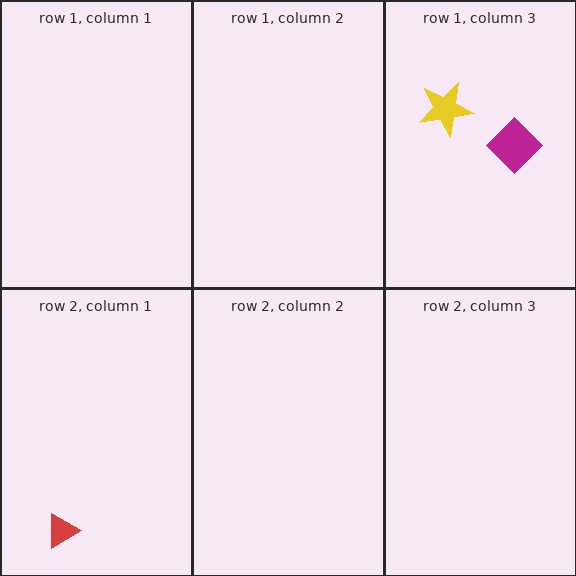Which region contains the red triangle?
The row 2, column 1 region.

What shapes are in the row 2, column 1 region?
The red triangle.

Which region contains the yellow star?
The row 1, column 3 region.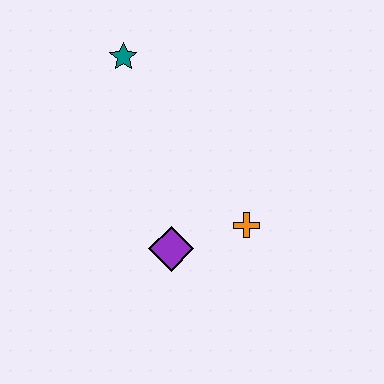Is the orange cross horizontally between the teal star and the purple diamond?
No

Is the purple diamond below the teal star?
Yes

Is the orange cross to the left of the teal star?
No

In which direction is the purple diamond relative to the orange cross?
The purple diamond is to the left of the orange cross.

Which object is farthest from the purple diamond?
The teal star is farthest from the purple diamond.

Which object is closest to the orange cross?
The purple diamond is closest to the orange cross.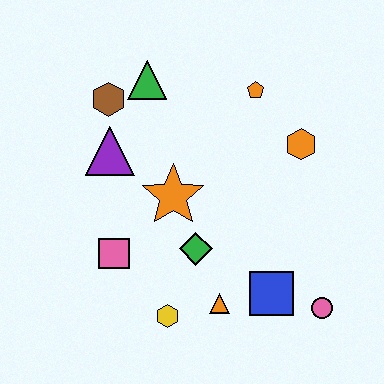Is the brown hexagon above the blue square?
Yes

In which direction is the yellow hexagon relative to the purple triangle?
The yellow hexagon is below the purple triangle.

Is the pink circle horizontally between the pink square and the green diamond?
No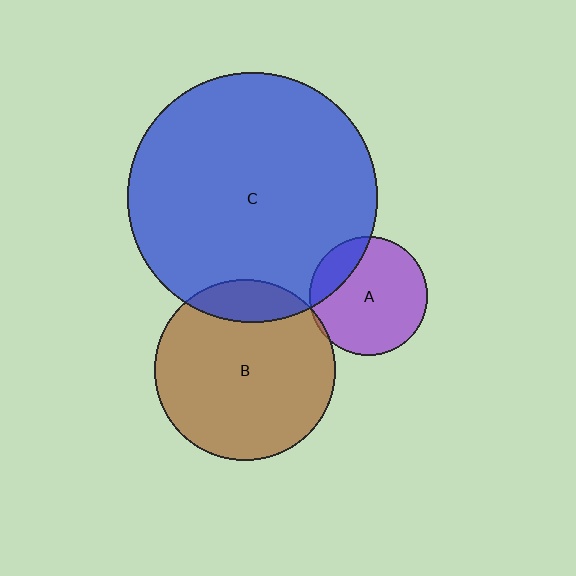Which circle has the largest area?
Circle C (blue).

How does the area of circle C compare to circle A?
Approximately 4.5 times.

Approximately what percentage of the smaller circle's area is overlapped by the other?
Approximately 5%.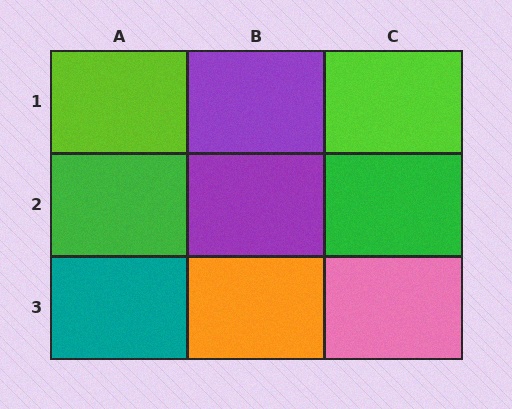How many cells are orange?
1 cell is orange.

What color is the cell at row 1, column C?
Lime.